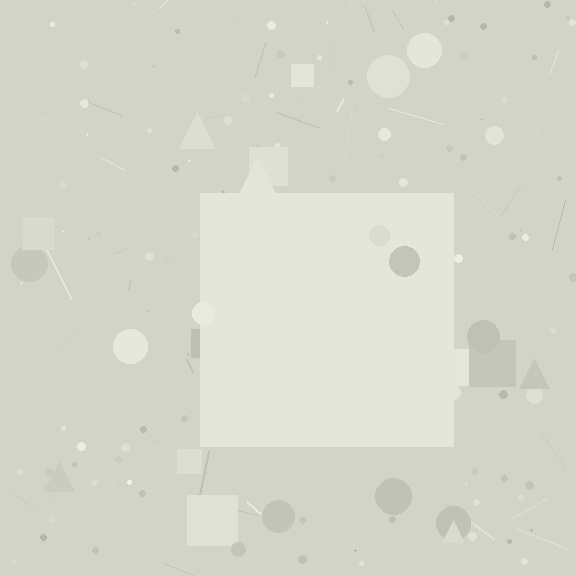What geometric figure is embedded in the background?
A square is embedded in the background.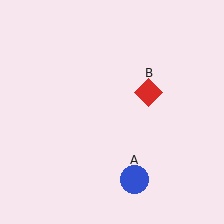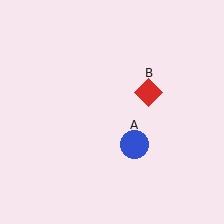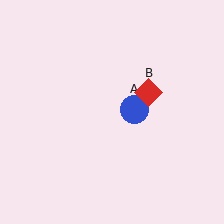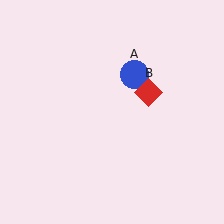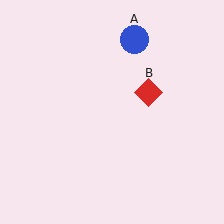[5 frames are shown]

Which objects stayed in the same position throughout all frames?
Red diamond (object B) remained stationary.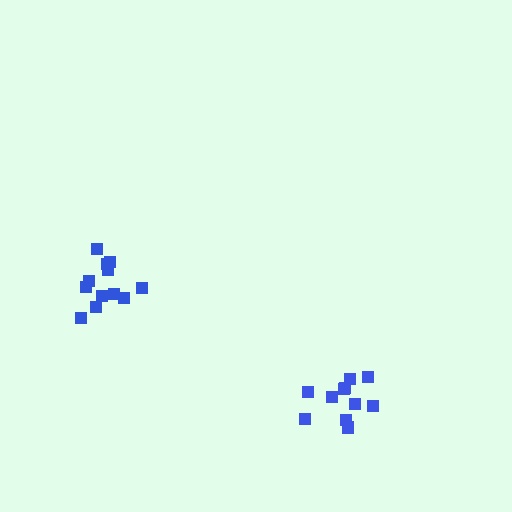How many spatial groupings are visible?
There are 2 spatial groupings.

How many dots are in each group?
Group 1: 12 dots, Group 2: 12 dots (24 total).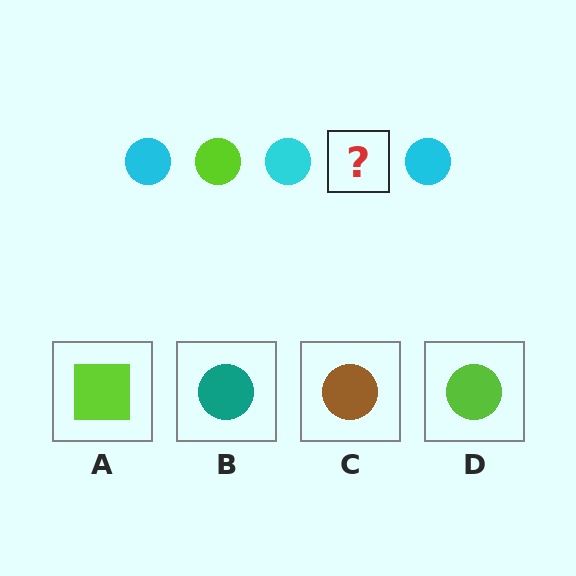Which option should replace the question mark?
Option D.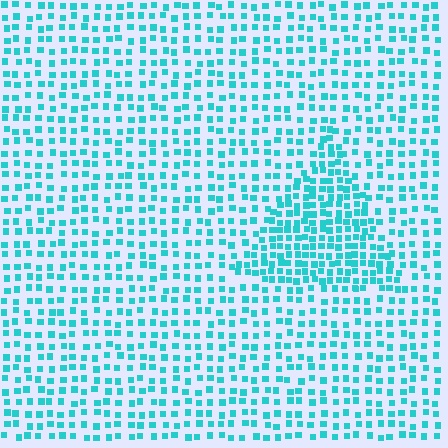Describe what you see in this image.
The image contains small cyan elements arranged at two different densities. A triangle-shaped region is visible where the elements are more densely packed than the surrounding area.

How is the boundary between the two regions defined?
The boundary is defined by a change in element density (approximately 1.8x ratio). All elements are the same color, size, and shape.